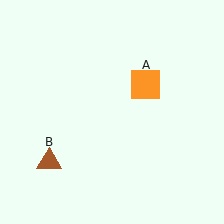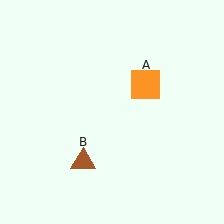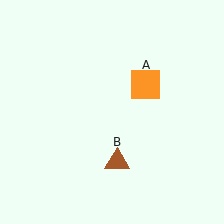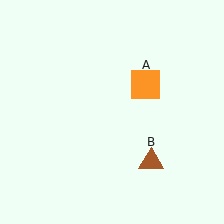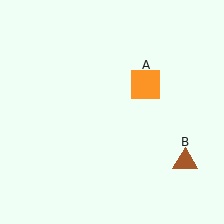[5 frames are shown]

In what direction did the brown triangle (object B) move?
The brown triangle (object B) moved right.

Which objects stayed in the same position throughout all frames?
Orange square (object A) remained stationary.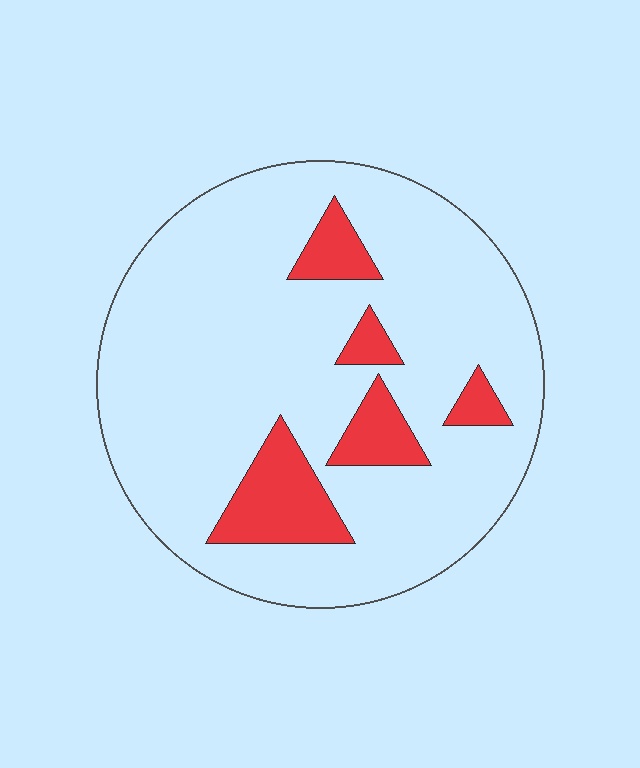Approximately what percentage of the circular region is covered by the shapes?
Approximately 15%.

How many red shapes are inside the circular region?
5.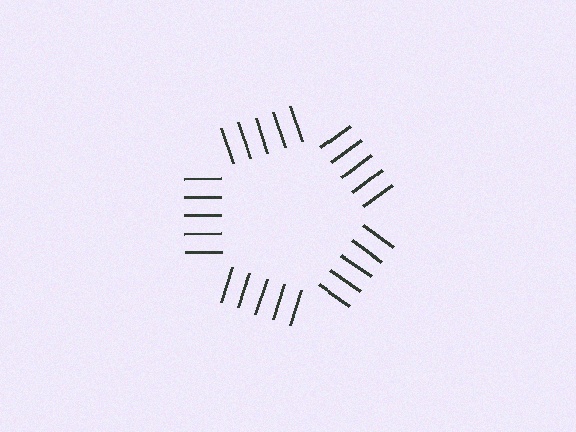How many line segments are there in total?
25 — 5 along each of the 5 edges.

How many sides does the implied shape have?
5 sides — the line-ends trace a pentagon.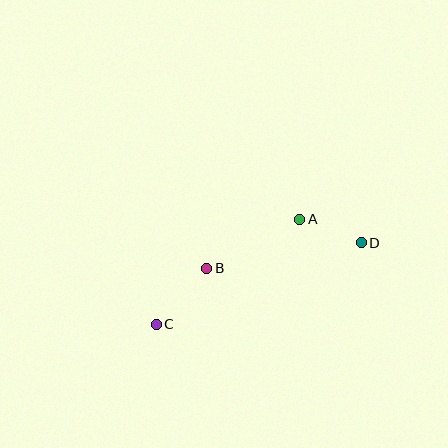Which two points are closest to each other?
Points A and D are closest to each other.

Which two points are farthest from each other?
Points C and D are farthest from each other.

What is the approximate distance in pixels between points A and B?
The distance between A and B is approximately 105 pixels.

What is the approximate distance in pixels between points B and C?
The distance between B and C is approximately 75 pixels.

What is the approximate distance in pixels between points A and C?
The distance between A and C is approximately 178 pixels.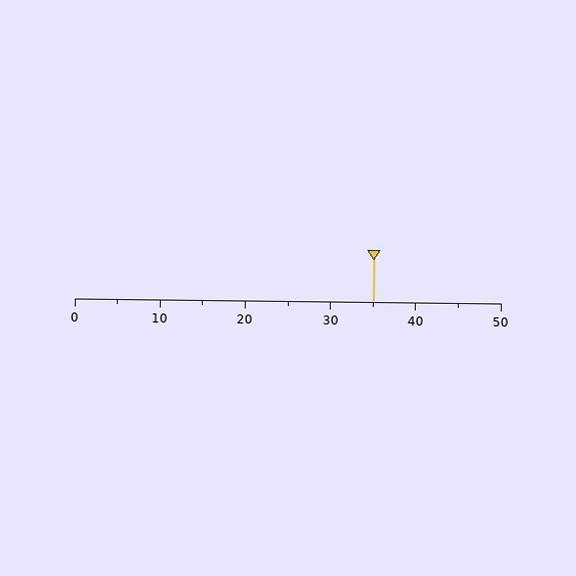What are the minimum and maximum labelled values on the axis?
The axis runs from 0 to 50.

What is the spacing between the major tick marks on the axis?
The major ticks are spaced 10 apart.